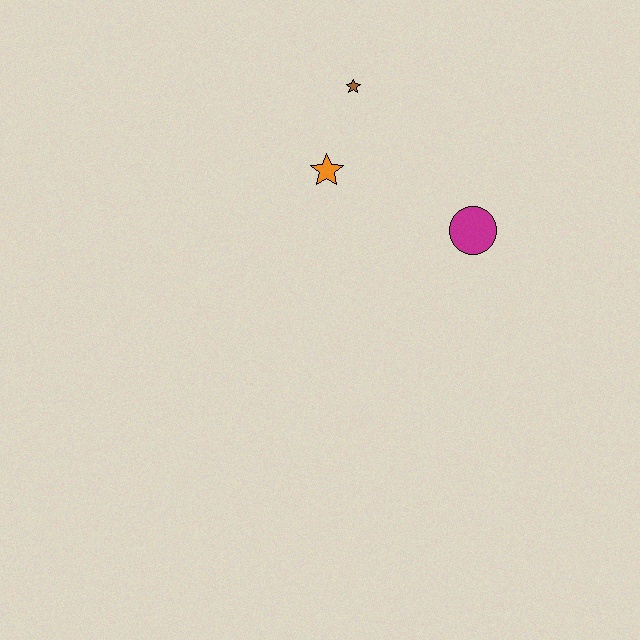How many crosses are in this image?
There are no crosses.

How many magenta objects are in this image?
There is 1 magenta object.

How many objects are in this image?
There are 3 objects.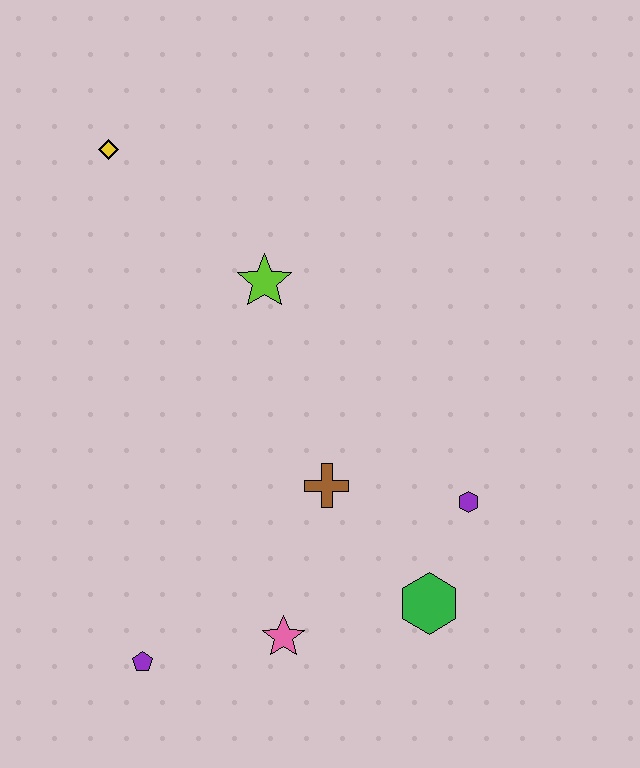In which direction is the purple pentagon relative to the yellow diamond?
The purple pentagon is below the yellow diamond.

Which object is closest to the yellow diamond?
The lime star is closest to the yellow diamond.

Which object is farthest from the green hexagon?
The yellow diamond is farthest from the green hexagon.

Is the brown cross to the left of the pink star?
No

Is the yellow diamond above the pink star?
Yes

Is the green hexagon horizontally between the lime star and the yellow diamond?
No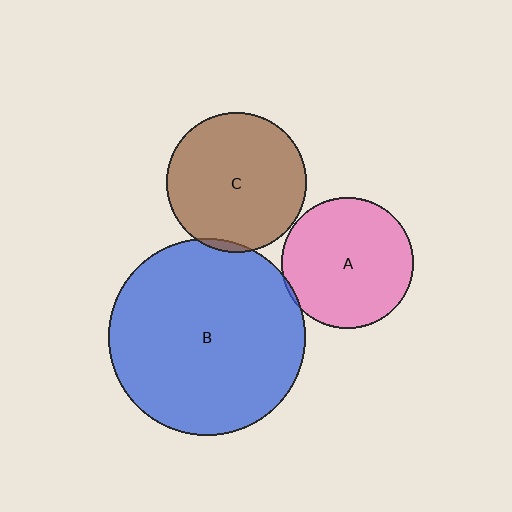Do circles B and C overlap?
Yes.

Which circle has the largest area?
Circle B (blue).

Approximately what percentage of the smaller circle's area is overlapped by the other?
Approximately 5%.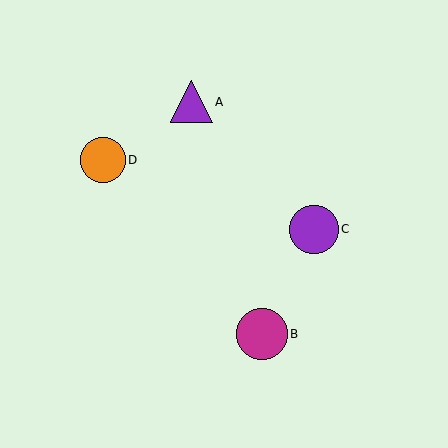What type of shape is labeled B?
Shape B is a magenta circle.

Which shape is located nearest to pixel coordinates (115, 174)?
The orange circle (labeled D) at (103, 160) is nearest to that location.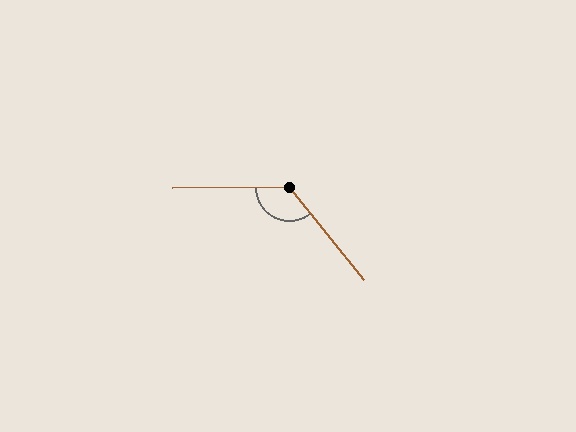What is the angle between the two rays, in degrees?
Approximately 128 degrees.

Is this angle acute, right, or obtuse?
It is obtuse.